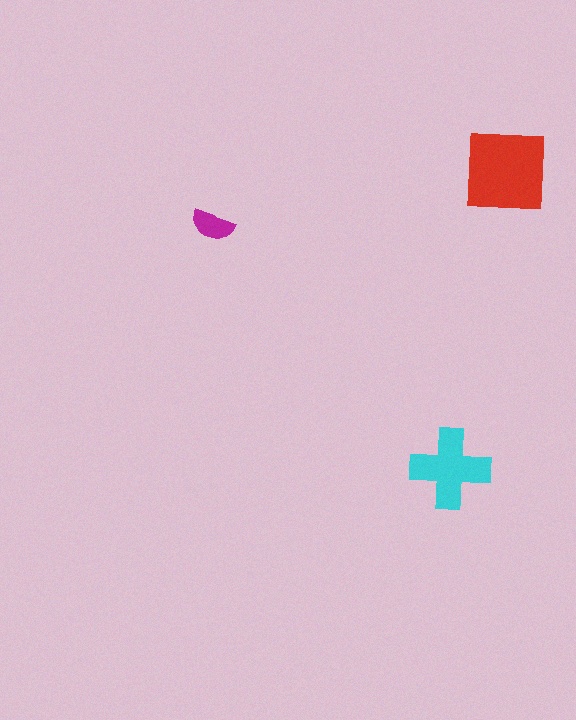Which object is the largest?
The red square.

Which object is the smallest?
The magenta semicircle.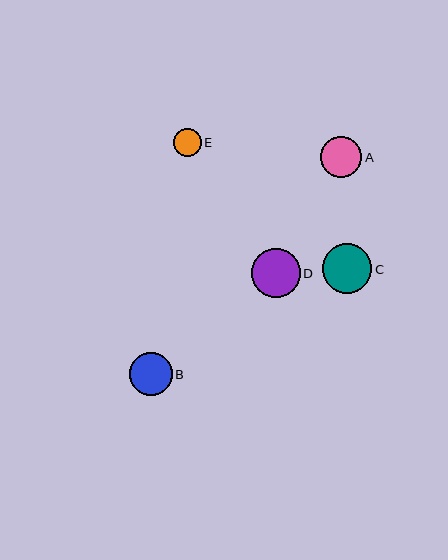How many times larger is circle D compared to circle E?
Circle D is approximately 1.8 times the size of circle E.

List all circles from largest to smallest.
From largest to smallest: C, D, B, A, E.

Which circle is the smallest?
Circle E is the smallest with a size of approximately 28 pixels.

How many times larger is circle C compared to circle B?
Circle C is approximately 1.1 times the size of circle B.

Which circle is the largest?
Circle C is the largest with a size of approximately 49 pixels.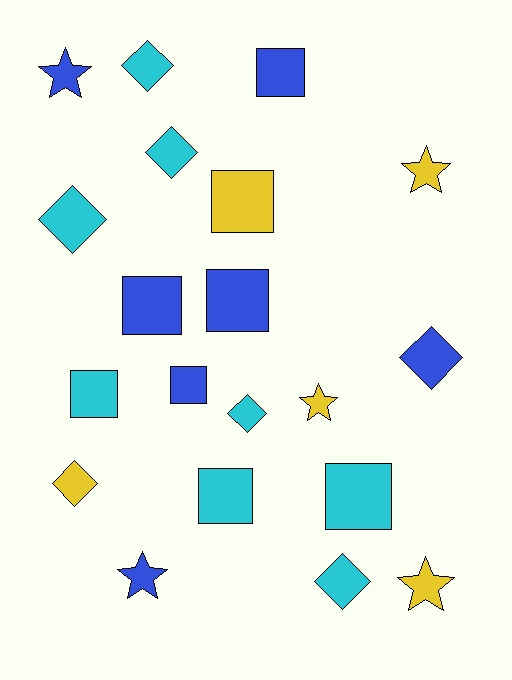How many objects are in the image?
There are 20 objects.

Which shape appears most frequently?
Square, with 8 objects.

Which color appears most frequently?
Cyan, with 8 objects.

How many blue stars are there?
There are 2 blue stars.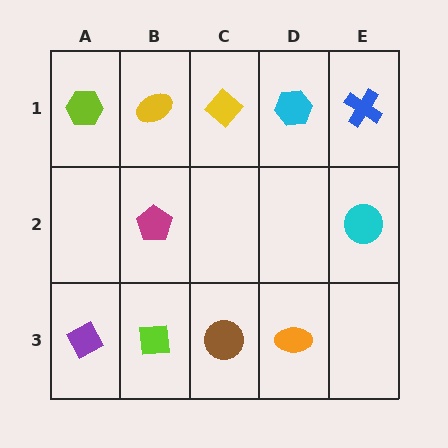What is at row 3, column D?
An orange ellipse.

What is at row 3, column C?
A brown circle.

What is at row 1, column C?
A yellow diamond.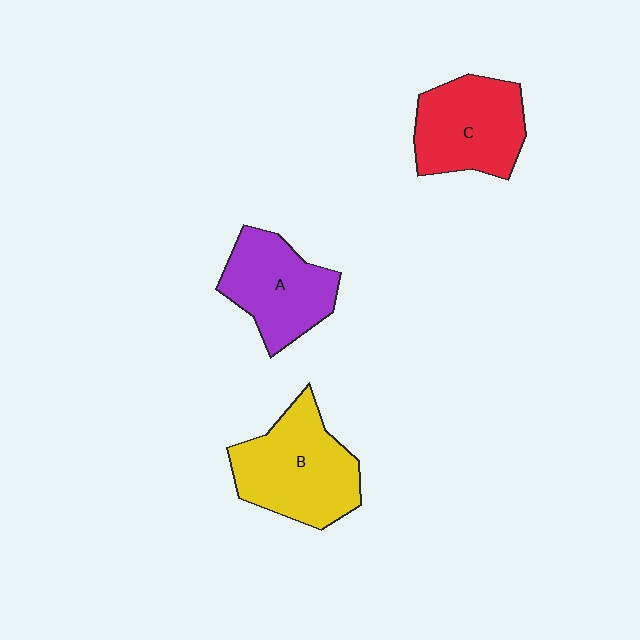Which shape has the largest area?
Shape B (yellow).